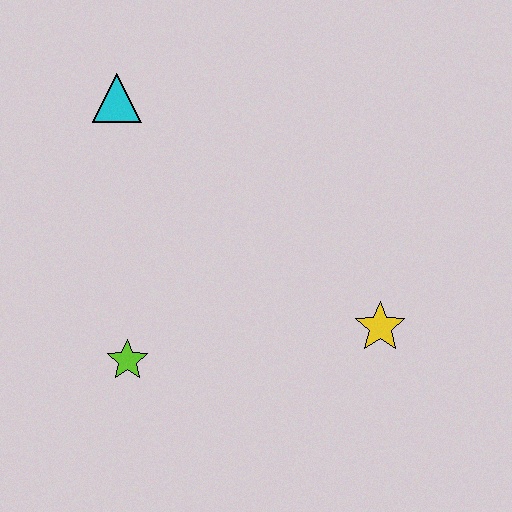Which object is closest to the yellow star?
The lime star is closest to the yellow star.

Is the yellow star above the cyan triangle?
No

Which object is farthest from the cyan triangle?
The yellow star is farthest from the cyan triangle.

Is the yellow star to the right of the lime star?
Yes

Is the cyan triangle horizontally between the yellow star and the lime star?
No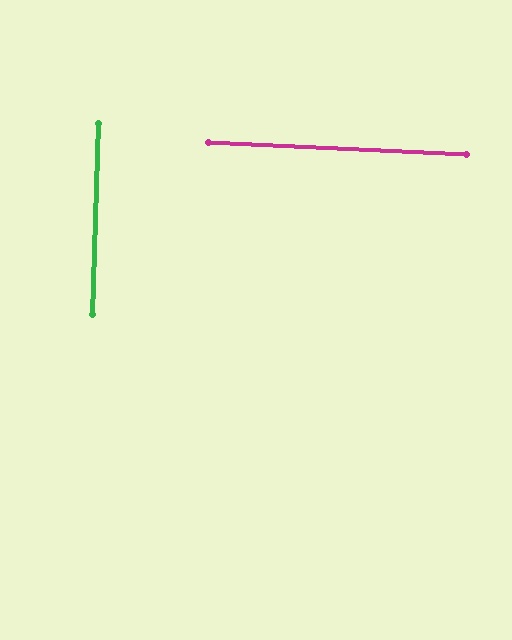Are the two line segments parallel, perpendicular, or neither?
Perpendicular — they meet at approximately 89°.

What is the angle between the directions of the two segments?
Approximately 89 degrees.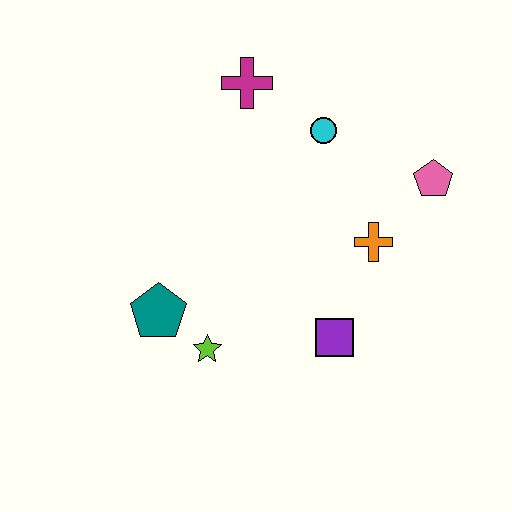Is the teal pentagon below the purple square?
No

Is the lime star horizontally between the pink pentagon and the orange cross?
No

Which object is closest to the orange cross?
The pink pentagon is closest to the orange cross.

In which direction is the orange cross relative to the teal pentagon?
The orange cross is to the right of the teal pentagon.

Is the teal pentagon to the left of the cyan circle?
Yes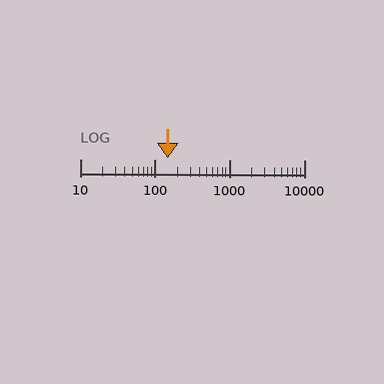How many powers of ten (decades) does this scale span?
The scale spans 3 decades, from 10 to 10000.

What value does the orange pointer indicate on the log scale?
The pointer indicates approximately 150.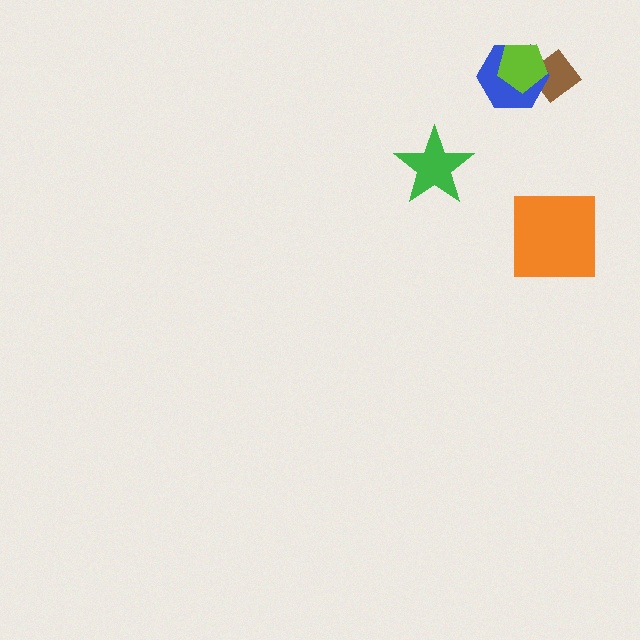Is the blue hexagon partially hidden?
Yes, it is partially covered by another shape.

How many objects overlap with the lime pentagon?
2 objects overlap with the lime pentagon.